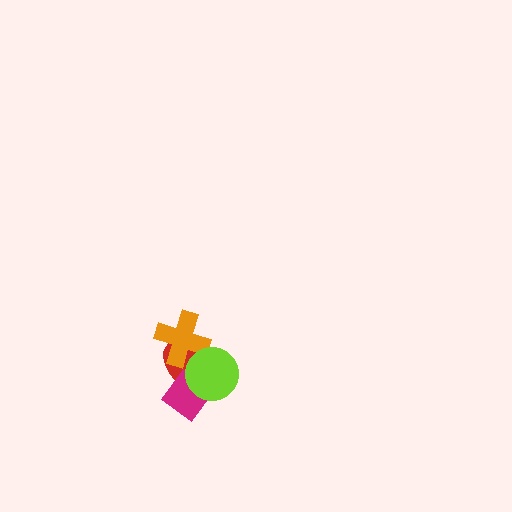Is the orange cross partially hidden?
Yes, it is partially covered by another shape.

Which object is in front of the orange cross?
The lime circle is in front of the orange cross.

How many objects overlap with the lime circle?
3 objects overlap with the lime circle.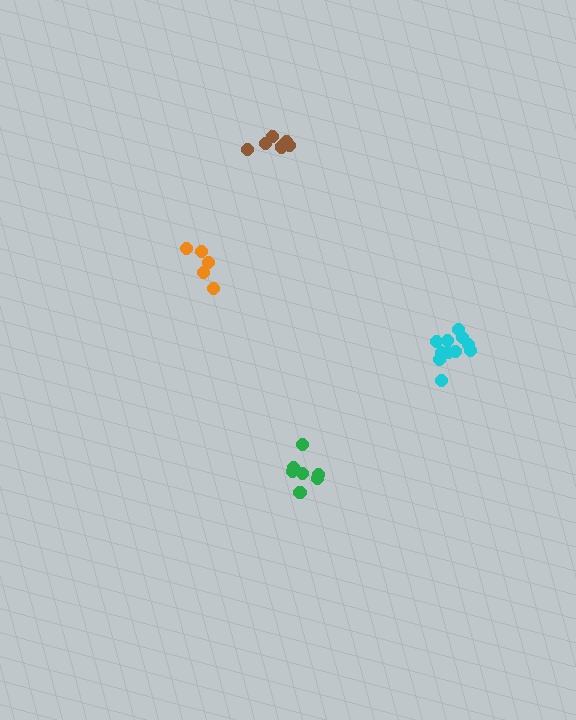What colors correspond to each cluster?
The clusters are colored: orange, green, cyan, brown.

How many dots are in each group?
Group 1: 5 dots, Group 2: 7 dots, Group 3: 11 dots, Group 4: 6 dots (29 total).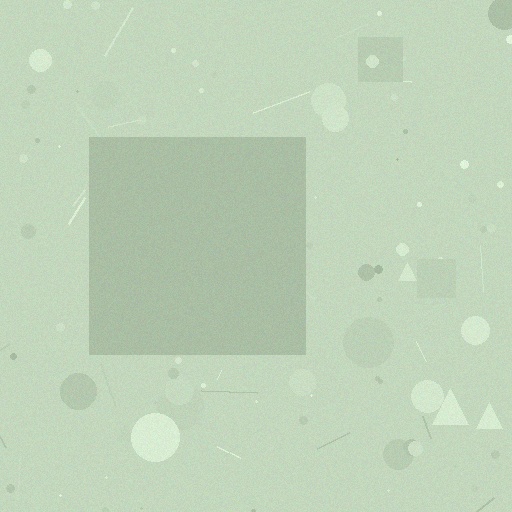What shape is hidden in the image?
A square is hidden in the image.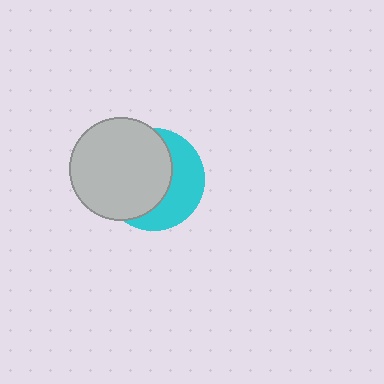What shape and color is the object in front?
The object in front is a light gray circle.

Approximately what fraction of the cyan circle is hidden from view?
Roughly 59% of the cyan circle is hidden behind the light gray circle.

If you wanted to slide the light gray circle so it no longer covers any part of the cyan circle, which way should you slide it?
Slide it left — that is the most direct way to separate the two shapes.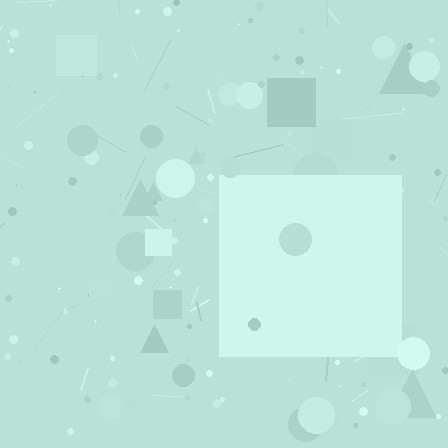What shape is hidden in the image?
A square is hidden in the image.